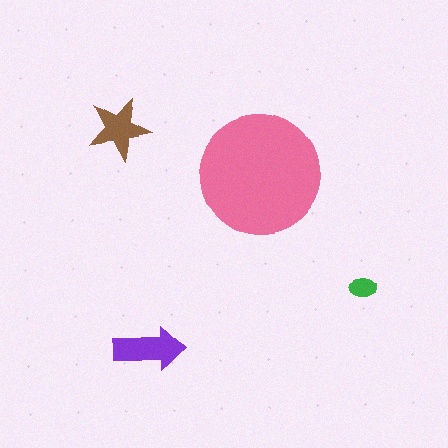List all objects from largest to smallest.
The pink circle, the purple arrow, the brown star, the green ellipse.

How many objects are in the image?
There are 4 objects in the image.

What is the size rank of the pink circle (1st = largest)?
1st.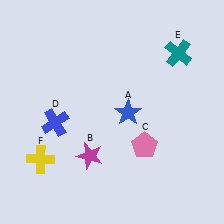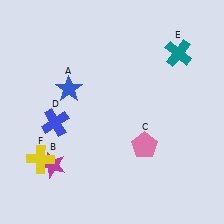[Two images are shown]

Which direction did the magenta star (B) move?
The magenta star (B) moved left.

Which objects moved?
The objects that moved are: the blue star (A), the magenta star (B).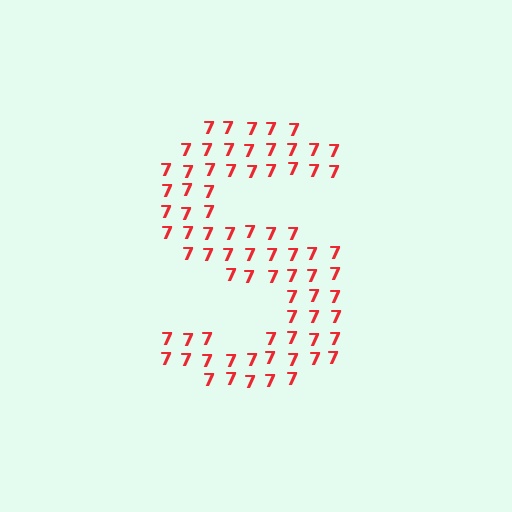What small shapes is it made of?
It is made of small digit 7's.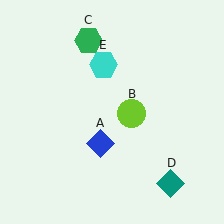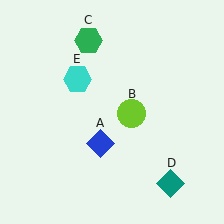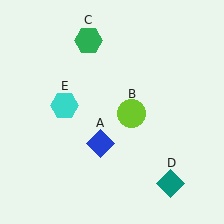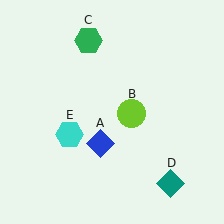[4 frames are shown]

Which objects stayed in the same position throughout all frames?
Blue diamond (object A) and lime circle (object B) and green hexagon (object C) and teal diamond (object D) remained stationary.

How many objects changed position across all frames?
1 object changed position: cyan hexagon (object E).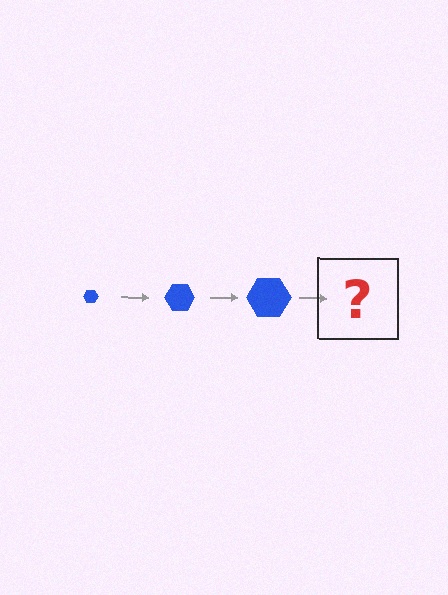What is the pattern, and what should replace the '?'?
The pattern is that the hexagon gets progressively larger each step. The '?' should be a blue hexagon, larger than the previous one.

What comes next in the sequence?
The next element should be a blue hexagon, larger than the previous one.